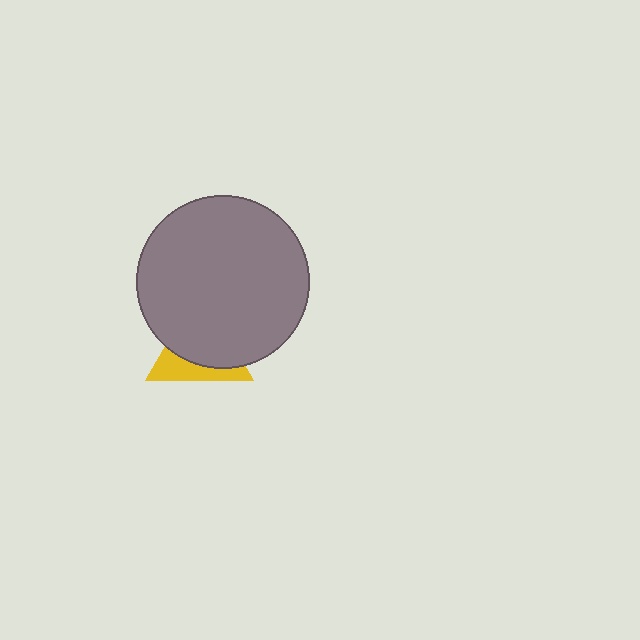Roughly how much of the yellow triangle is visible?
A small part of it is visible (roughly 36%).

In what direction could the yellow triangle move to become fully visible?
The yellow triangle could move down. That would shift it out from behind the gray circle entirely.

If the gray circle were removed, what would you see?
You would see the complete yellow triangle.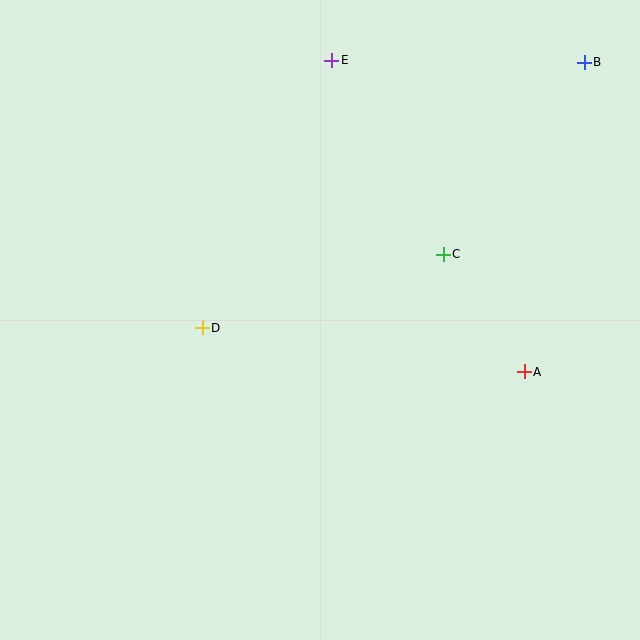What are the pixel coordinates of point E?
Point E is at (332, 60).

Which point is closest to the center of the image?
Point D at (202, 328) is closest to the center.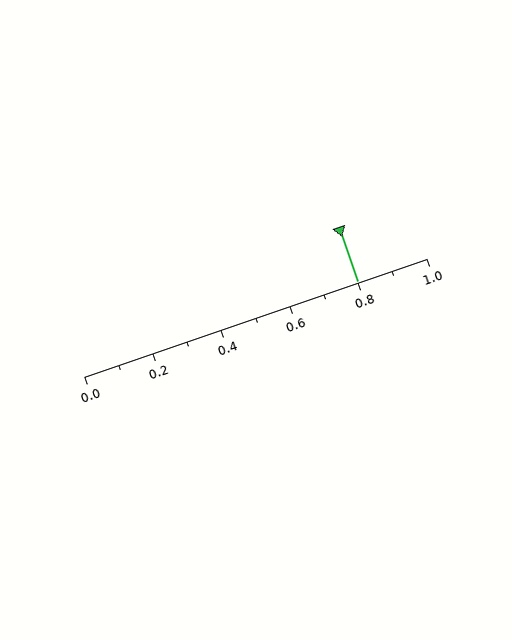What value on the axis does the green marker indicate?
The marker indicates approximately 0.8.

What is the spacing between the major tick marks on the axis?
The major ticks are spaced 0.2 apart.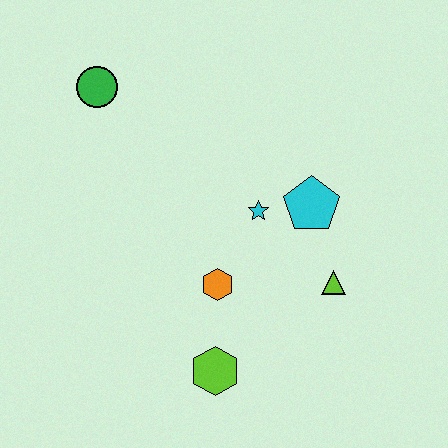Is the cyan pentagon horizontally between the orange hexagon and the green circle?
No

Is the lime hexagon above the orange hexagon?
No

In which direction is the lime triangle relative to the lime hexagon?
The lime triangle is to the right of the lime hexagon.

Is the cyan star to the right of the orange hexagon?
Yes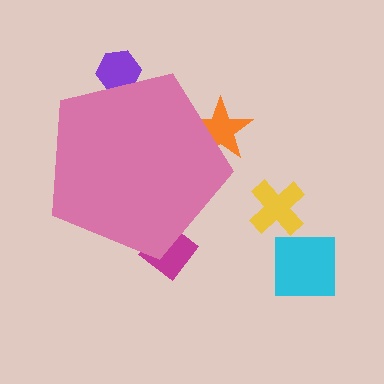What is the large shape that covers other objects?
A pink pentagon.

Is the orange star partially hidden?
Yes, the orange star is partially hidden behind the pink pentagon.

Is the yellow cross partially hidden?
No, the yellow cross is fully visible.